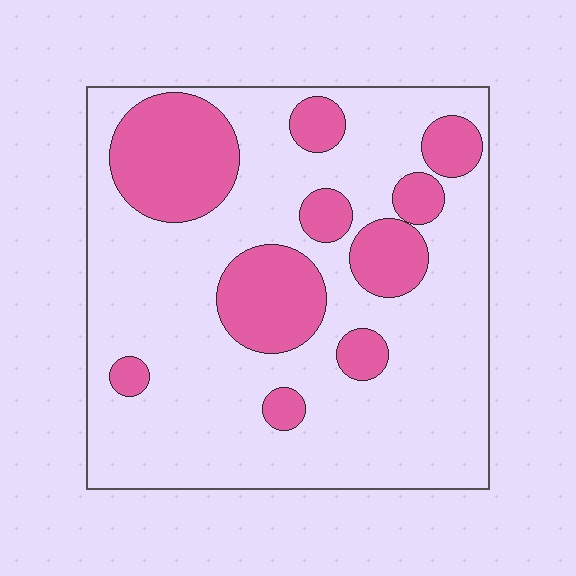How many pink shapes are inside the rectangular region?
10.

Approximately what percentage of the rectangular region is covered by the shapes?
Approximately 25%.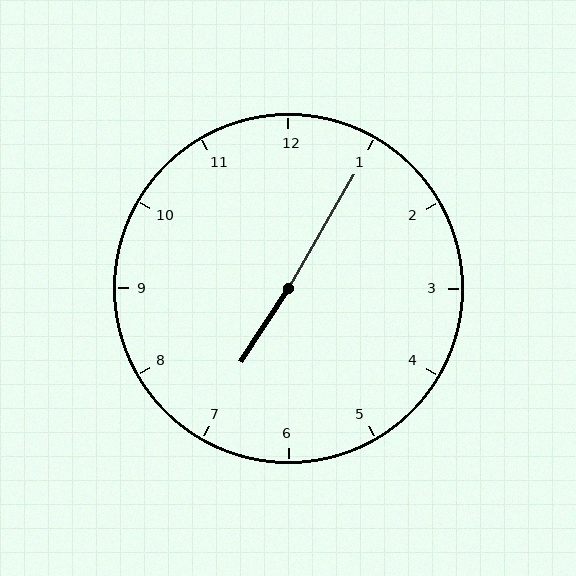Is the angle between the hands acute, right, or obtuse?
It is obtuse.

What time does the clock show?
7:05.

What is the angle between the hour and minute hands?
Approximately 178 degrees.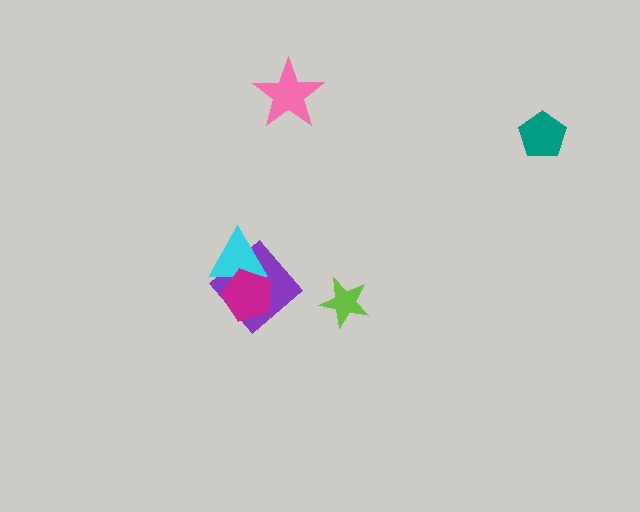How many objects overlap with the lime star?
0 objects overlap with the lime star.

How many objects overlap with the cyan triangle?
2 objects overlap with the cyan triangle.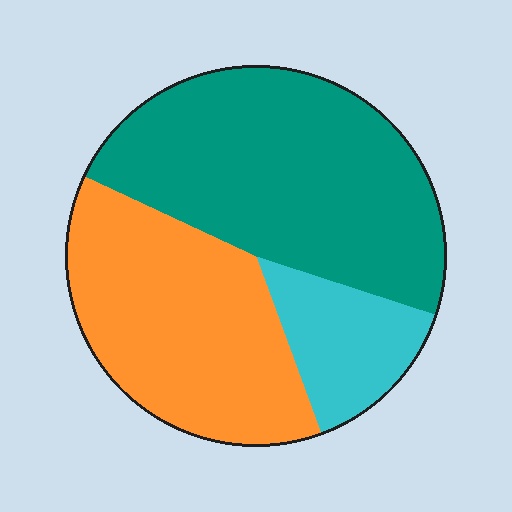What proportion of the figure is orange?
Orange takes up between a third and a half of the figure.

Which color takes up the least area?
Cyan, at roughly 15%.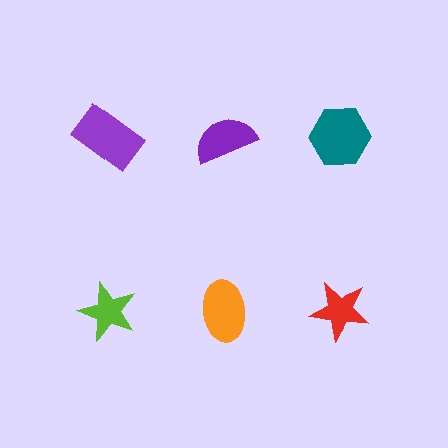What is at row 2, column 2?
An orange ellipse.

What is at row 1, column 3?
A teal hexagon.